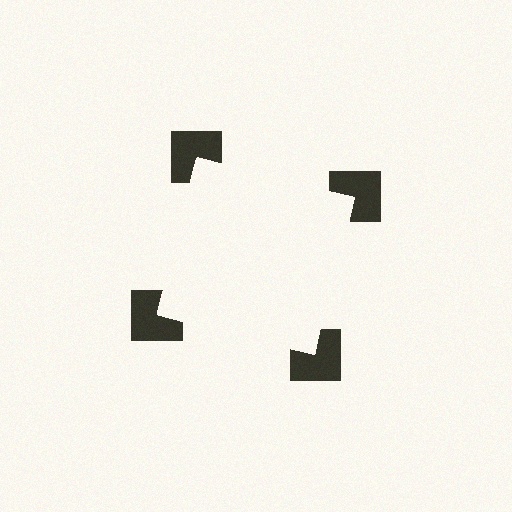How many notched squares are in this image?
There are 4 — one at each vertex of the illusory square.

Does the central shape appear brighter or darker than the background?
It typically appears slightly brighter than the background, even though no actual brightness change is drawn.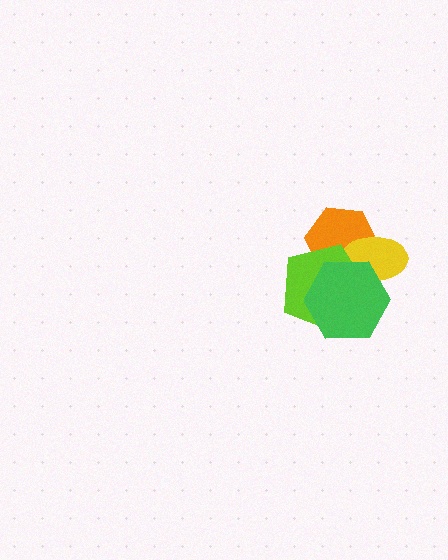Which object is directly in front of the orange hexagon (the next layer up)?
The yellow ellipse is directly in front of the orange hexagon.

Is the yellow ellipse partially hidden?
Yes, it is partially covered by another shape.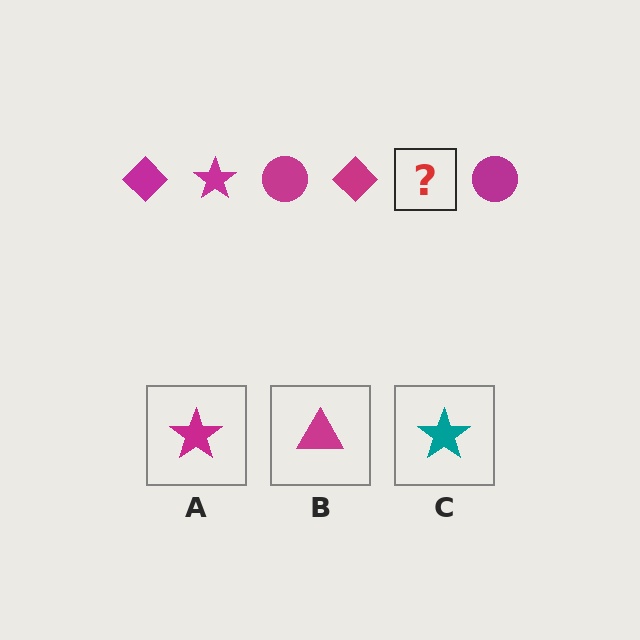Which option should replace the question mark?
Option A.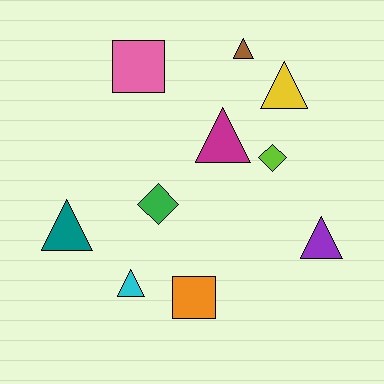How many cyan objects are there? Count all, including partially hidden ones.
There is 1 cyan object.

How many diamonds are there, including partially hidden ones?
There are 2 diamonds.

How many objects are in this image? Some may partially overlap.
There are 10 objects.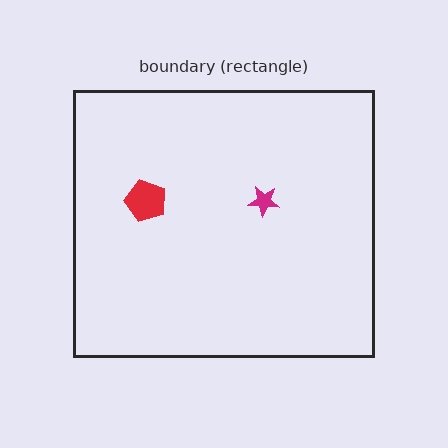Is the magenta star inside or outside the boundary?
Inside.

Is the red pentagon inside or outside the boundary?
Inside.